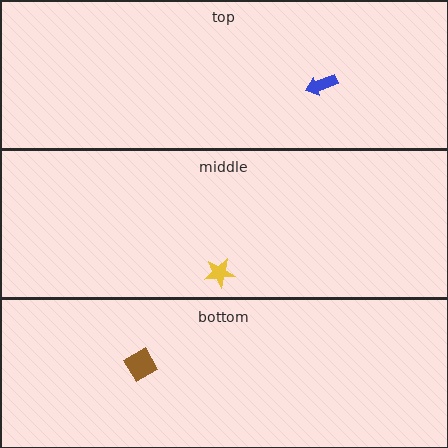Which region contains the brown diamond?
The bottom region.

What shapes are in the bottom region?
The brown diamond.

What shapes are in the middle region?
The yellow star.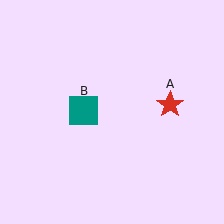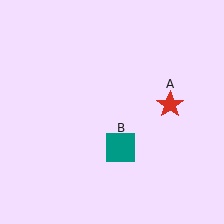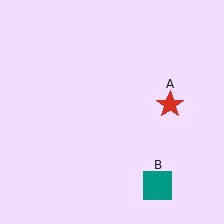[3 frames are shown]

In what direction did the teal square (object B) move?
The teal square (object B) moved down and to the right.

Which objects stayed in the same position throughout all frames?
Red star (object A) remained stationary.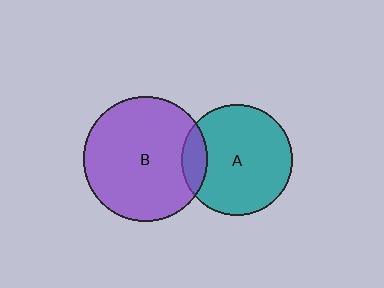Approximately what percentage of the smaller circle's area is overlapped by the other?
Approximately 15%.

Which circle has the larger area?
Circle B (purple).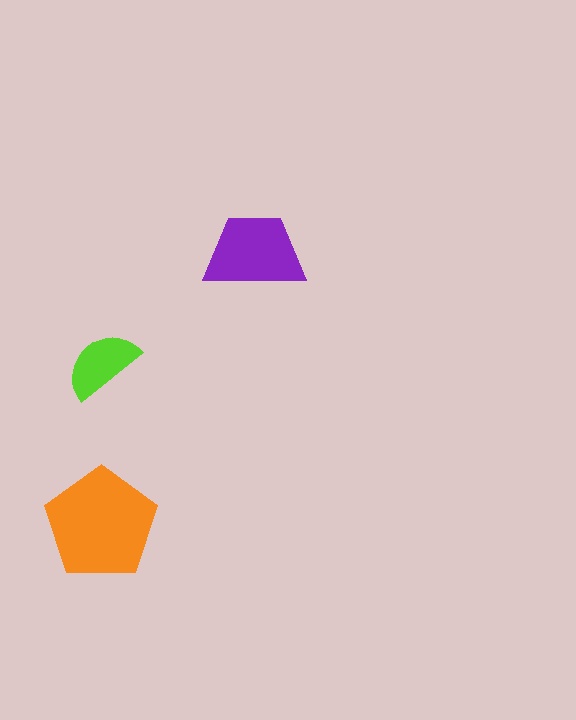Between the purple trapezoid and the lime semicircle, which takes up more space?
The purple trapezoid.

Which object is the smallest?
The lime semicircle.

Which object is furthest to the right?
The purple trapezoid is rightmost.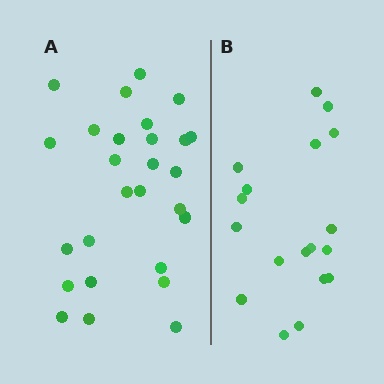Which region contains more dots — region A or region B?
Region A (the left region) has more dots.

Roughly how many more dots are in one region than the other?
Region A has roughly 8 or so more dots than region B.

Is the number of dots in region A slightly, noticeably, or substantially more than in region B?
Region A has substantially more. The ratio is roughly 1.5 to 1.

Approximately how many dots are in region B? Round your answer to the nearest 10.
About 20 dots. (The exact count is 18, which rounds to 20.)